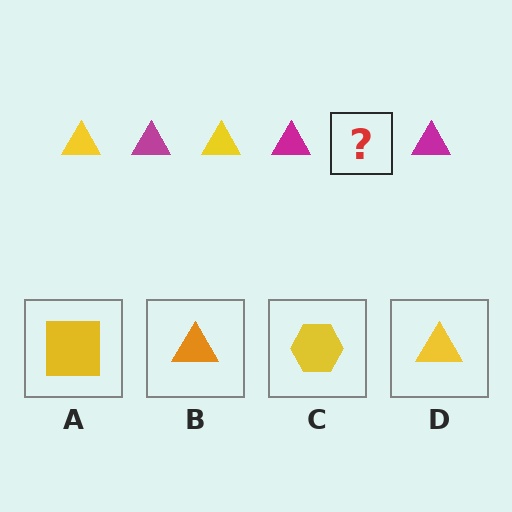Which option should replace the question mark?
Option D.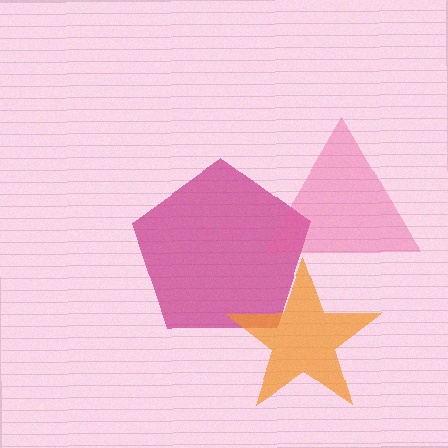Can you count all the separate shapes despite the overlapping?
Yes, there are 3 separate shapes.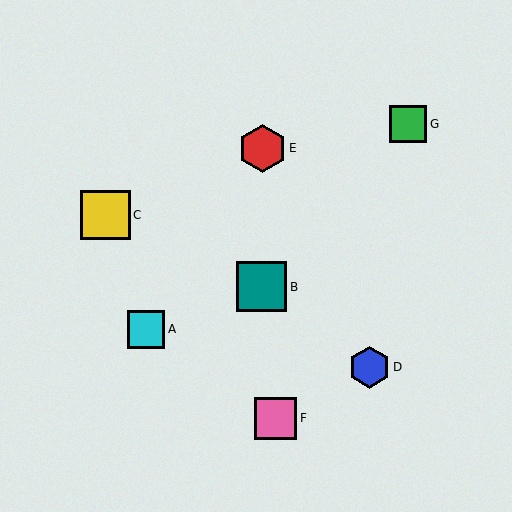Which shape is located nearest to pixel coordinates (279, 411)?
The pink square (labeled F) at (276, 418) is nearest to that location.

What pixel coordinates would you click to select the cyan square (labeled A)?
Click at (146, 329) to select the cyan square A.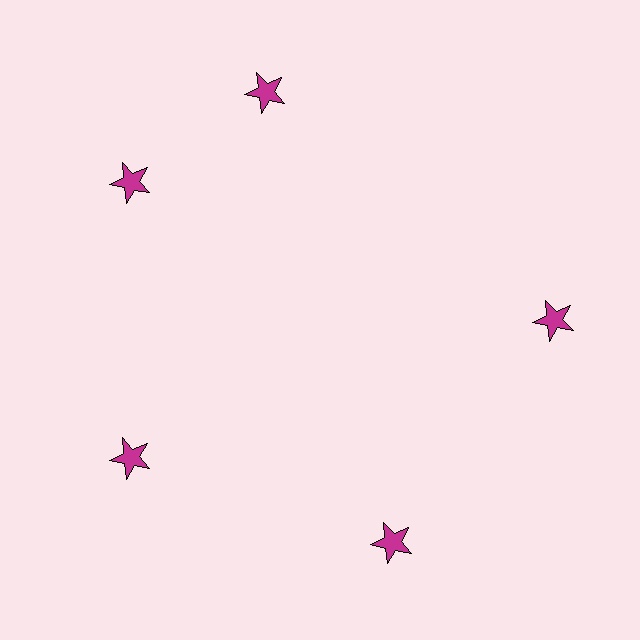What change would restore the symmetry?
The symmetry would be restored by rotating it back into even spacing with its neighbors so that all 5 stars sit at equal angles and equal distance from the center.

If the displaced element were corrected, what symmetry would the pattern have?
It would have 5-fold rotational symmetry — the pattern would map onto itself every 72 degrees.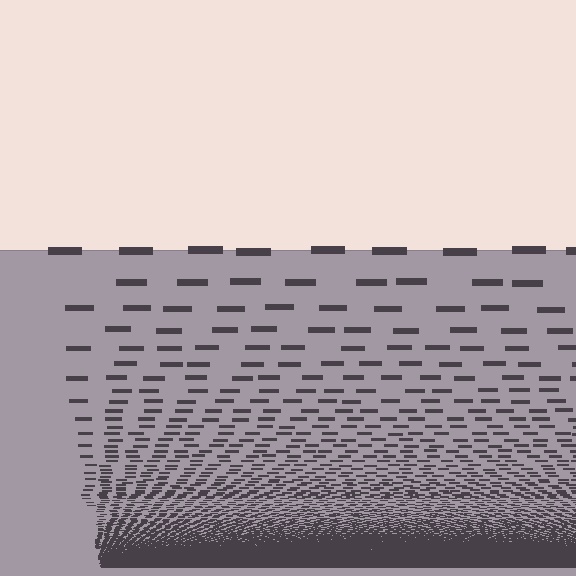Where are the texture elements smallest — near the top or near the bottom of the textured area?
Near the bottom.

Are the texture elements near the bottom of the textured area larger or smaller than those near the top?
Smaller. The gradient is inverted — elements near the bottom are smaller and denser.